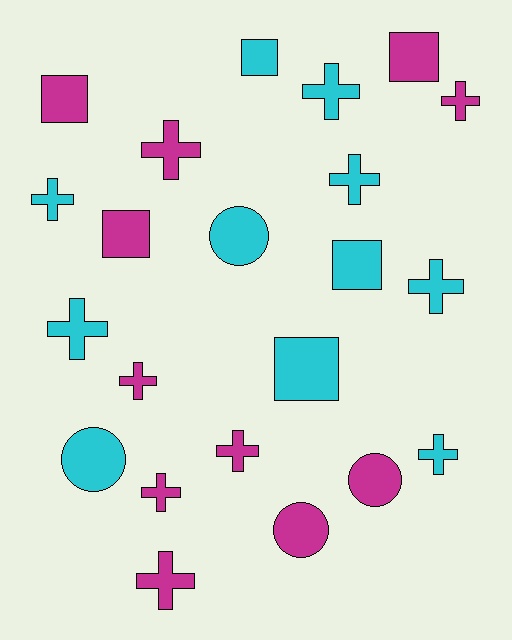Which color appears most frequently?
Cyan, with 11 objects.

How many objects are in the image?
There are 22 objects.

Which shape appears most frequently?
Cross, with 12 objects.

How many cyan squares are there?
There are 3 cyan squares.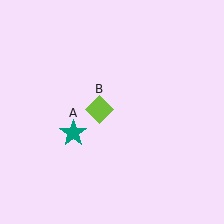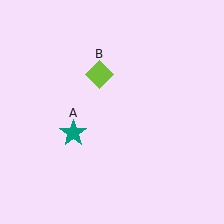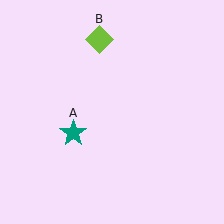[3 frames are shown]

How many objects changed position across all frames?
1 object changed position: lime diamond (object B).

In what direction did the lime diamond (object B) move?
The lime diamond (object B) moved up.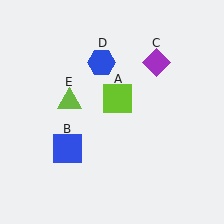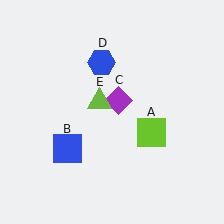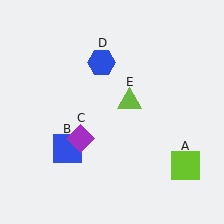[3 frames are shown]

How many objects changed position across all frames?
3 objects changed position: lime square (object A), purple diamond (object C), lime triangle (object E).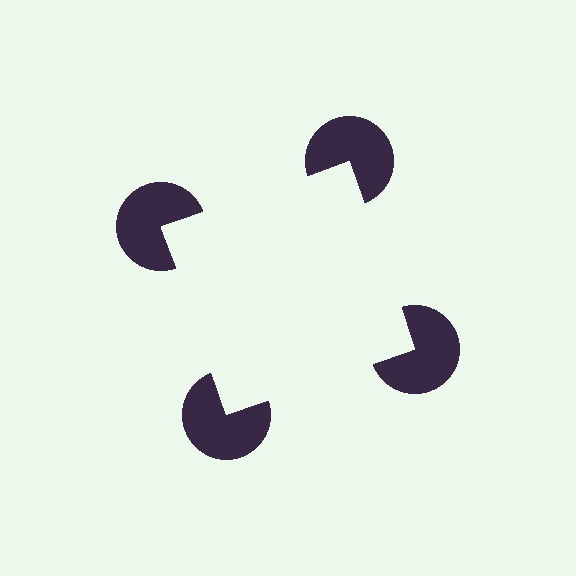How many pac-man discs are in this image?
There are 4 — one at each vertex of the illusory square.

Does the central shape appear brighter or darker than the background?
It typically appears slightly brighter than the background, even though no actual brightness change is drawn.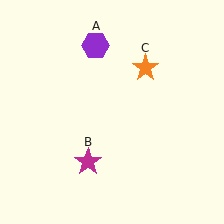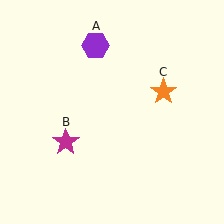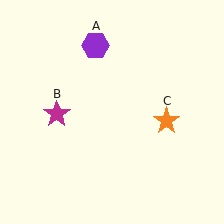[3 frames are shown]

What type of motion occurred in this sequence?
The magenta star (object B), orange star (object C) rotated clockwise around the center of the scene.